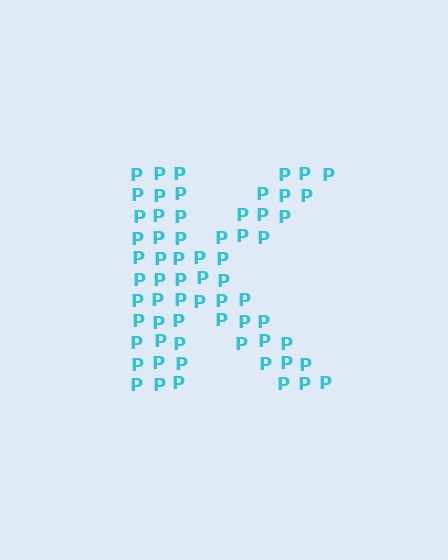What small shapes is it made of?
It is made of small letter P's.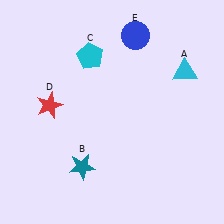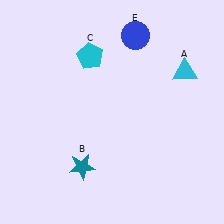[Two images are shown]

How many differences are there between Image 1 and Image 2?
There is 1 difference between the two images.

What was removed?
The red star (D) was removed in Image 2.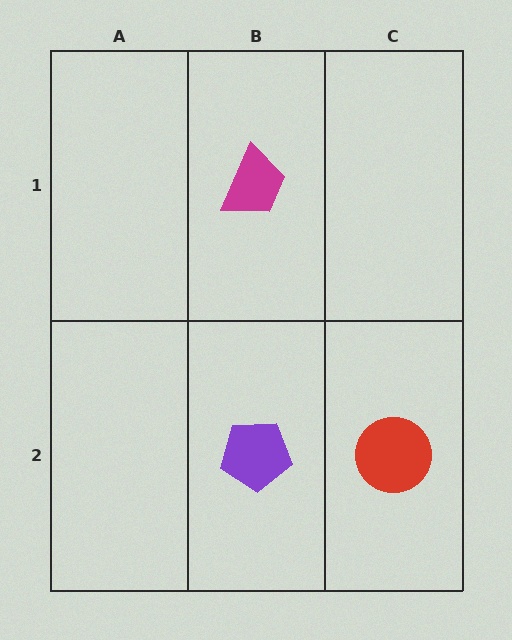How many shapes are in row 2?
2 shapes.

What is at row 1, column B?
A magenta trapezoid.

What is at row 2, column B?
A purple pentagon.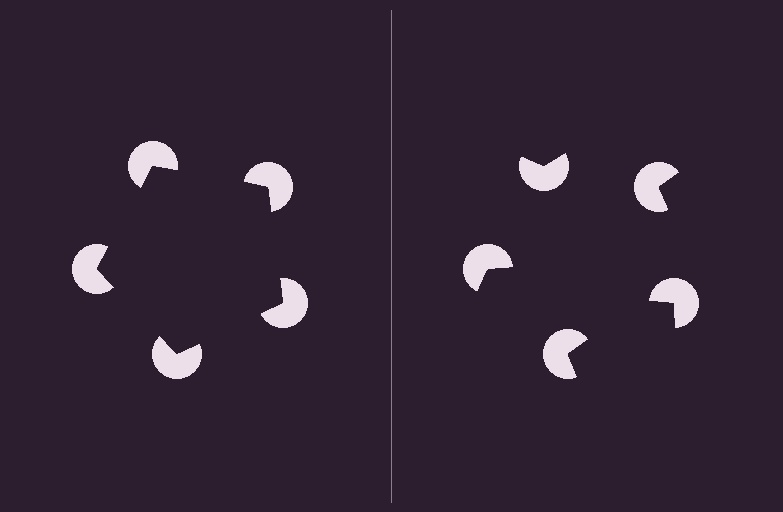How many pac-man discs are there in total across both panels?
10 — 5 on each side.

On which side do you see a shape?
An illusory pentagon appears on the left side. On the right side the wedge cuts are rotated, so no coherent shape forms.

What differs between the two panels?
The pac-man discs are positioned identically on both sides; only the wedge orientations differ. On the left they align to a pentagon; on the right they are misaligned.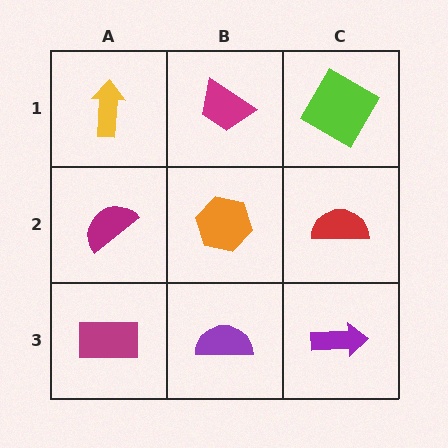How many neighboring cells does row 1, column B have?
3.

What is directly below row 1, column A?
A magenta semicircle.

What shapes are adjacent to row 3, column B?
An orange hexagon (row 2, column B), a magenta rectangle (row 3, column A), a purple arrow (row 3, column C).